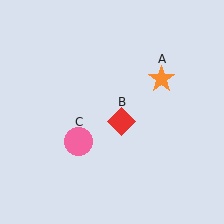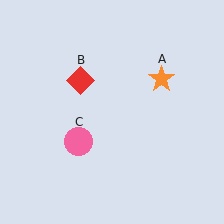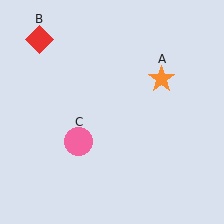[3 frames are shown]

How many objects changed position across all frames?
1 object changed position: red diamond (object B).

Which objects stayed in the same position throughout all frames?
Orange star (object A) and pink circle (object C) remained stationary.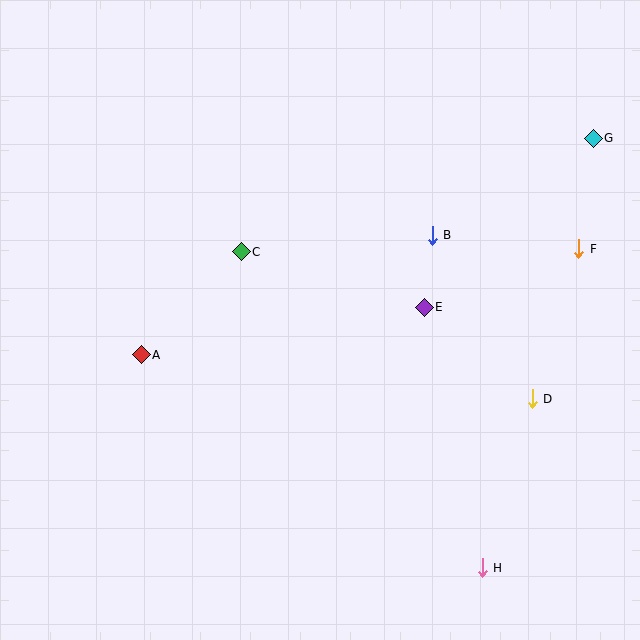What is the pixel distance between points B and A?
The distance between B and A is 315 pixels.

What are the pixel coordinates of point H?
Point H is at (482, 568).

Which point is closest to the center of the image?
Point C at (241, 252) is closest to the center.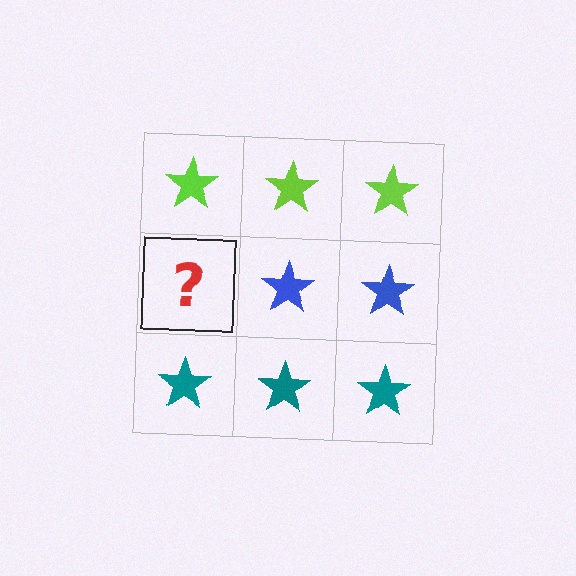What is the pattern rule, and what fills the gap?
The rule is that each row has a consistent color. The gap should be filled with a blue star.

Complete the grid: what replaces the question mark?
The question mark should be replaced with a blue star.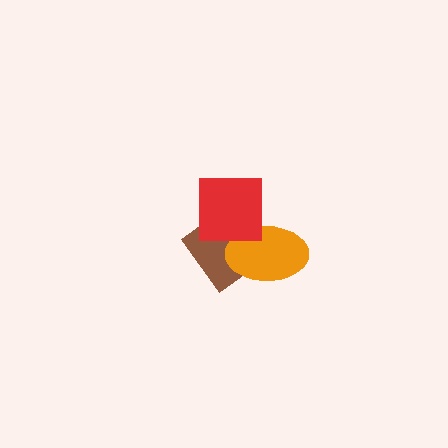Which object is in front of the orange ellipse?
The red square is in front of the orange ellipse.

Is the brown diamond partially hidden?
Yes, it is partially covered by another shape.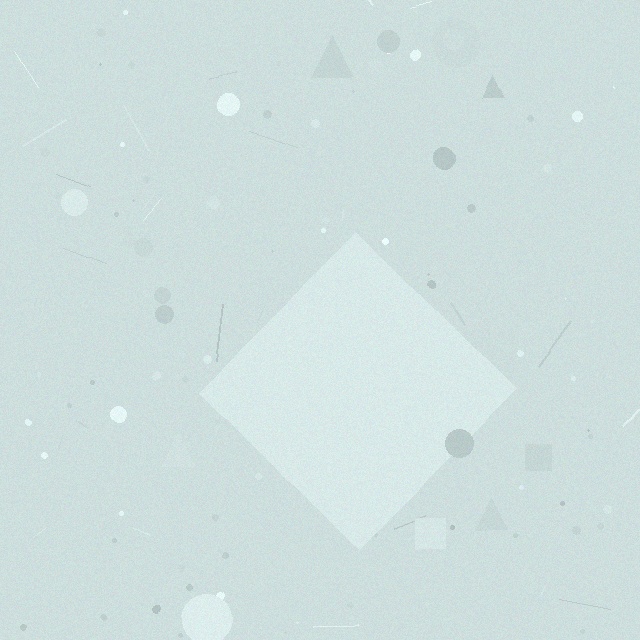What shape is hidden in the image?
A diamond is hidden in the image.